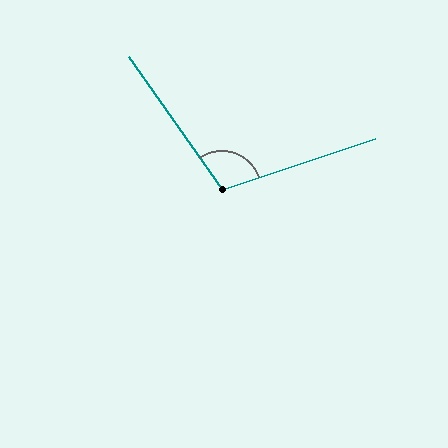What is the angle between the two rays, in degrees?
Approximately 107 degrees.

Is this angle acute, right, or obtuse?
It is obtuse.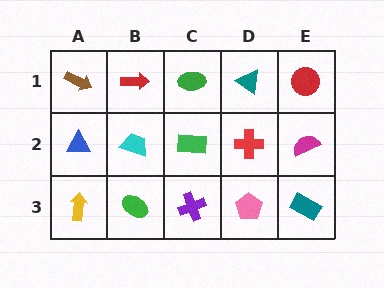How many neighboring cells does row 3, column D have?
3.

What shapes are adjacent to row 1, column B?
A cyan trapezoid (row 2, column B), a brown arrow (row 1, column A), a green ellipse (row 1, column C).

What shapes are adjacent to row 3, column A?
A blue triangle (row 2, column A), a green ellipse (row 3, column B).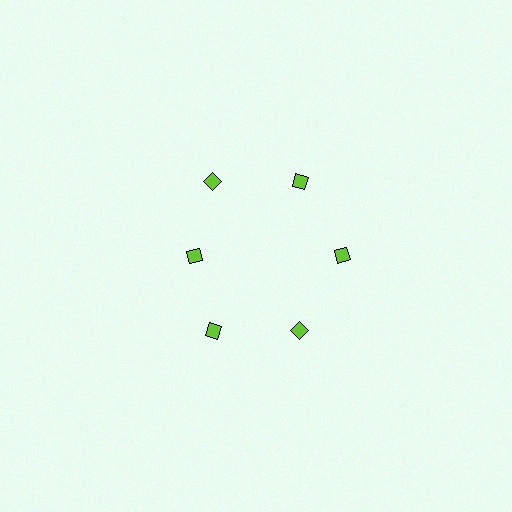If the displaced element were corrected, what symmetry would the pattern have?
It would have 6-fold rotational symmetry — the pattern would map onto itself every 60 degrees.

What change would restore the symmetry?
The symmetry would be restored by moving it outward, back onto the ring so that all 6 diamonds sit at equal angles and equal distance from the center.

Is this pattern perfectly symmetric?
No. The 6 lime diamonds are arranged in a ring, but one element near the 9 o'clock position is pulled inward toward the center, breaking the 6-fold rotational symmetry.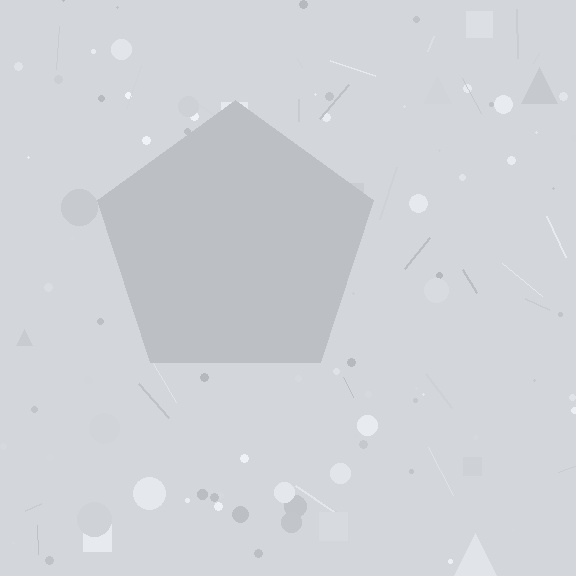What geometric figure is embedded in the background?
A pentagon is embedded in the background.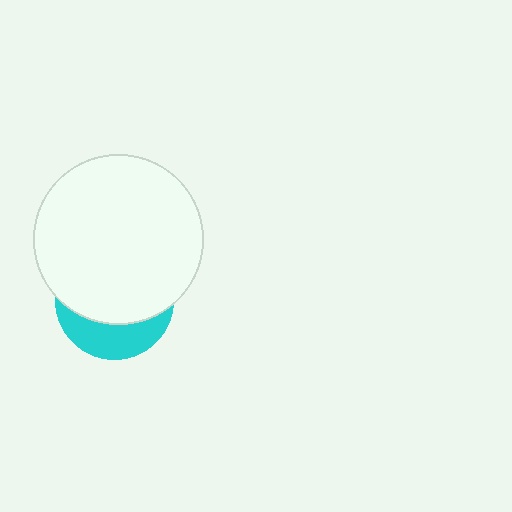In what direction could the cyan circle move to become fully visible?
The cyan circle could move down. That would shift it out from behind the white circle entirely.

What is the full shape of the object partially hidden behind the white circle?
The partially hidden object is a cyan circle.